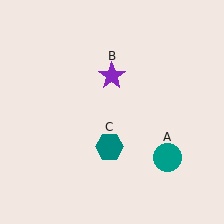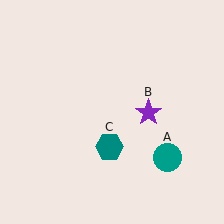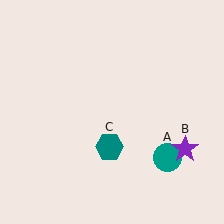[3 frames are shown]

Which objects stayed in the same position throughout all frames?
Teal circle (object A) and teal hexagon (object C) remained stationary.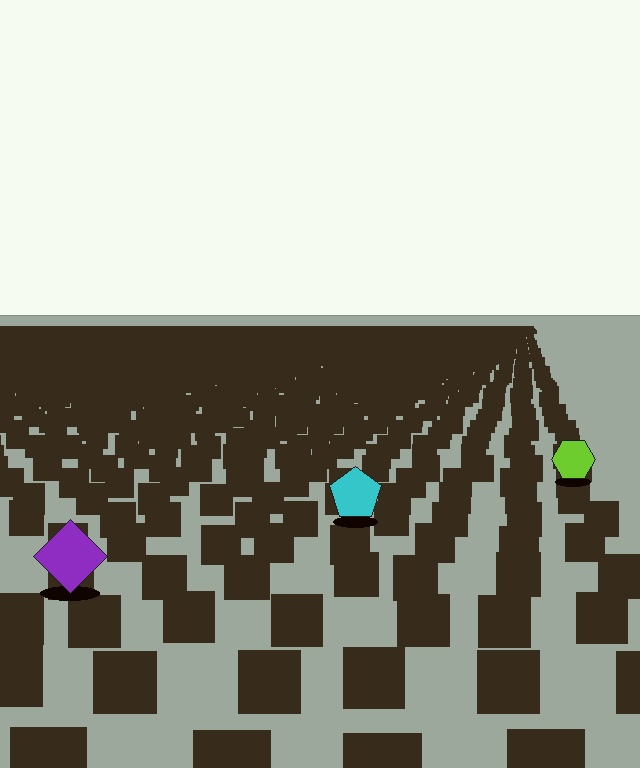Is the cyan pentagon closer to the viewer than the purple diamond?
No. The purple diamond is closer — you can tell from the texture gradient: the ground texture is coarser near it.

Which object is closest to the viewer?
The purple diamond is closest. The texture marks near it are larger and more spread out.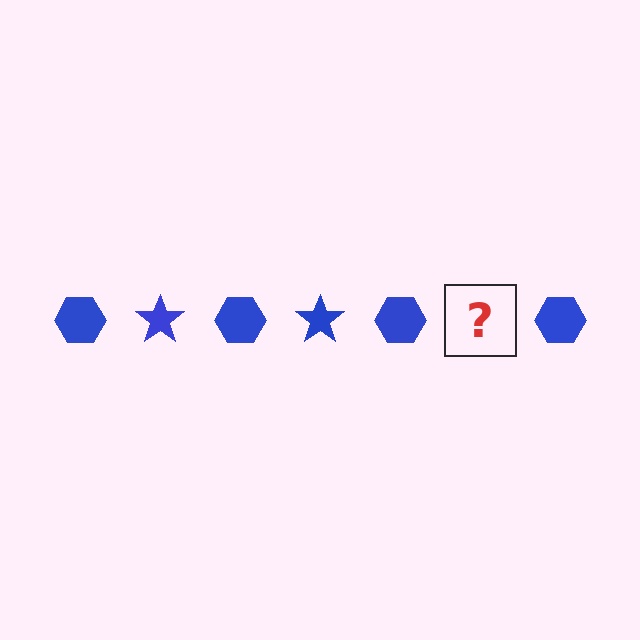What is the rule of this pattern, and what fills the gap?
The rule is that the pattern cycles through hexagon, star shapes in blue. The gap should be filled with a blue star.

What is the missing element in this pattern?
The missing element is a blue star.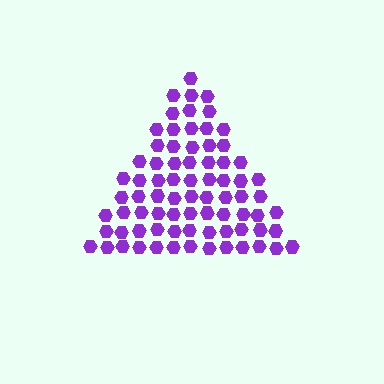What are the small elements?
The small elements are hexagons.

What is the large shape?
The large shape is a triangle.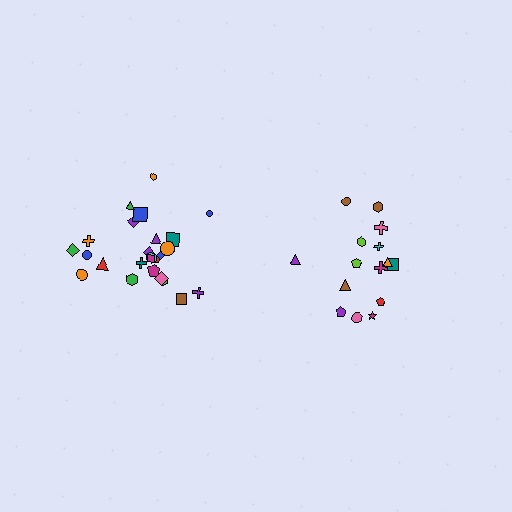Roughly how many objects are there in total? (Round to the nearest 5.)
Roughly 40 objects in total.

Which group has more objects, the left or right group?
The left group.